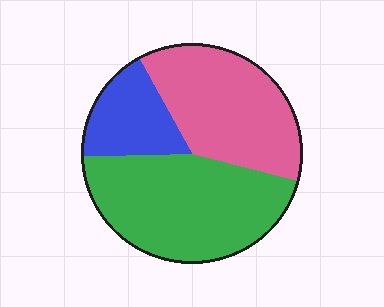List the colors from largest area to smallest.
From largest to smallest: green, pink, blue.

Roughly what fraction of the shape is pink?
Pink covers about 35% of the shape.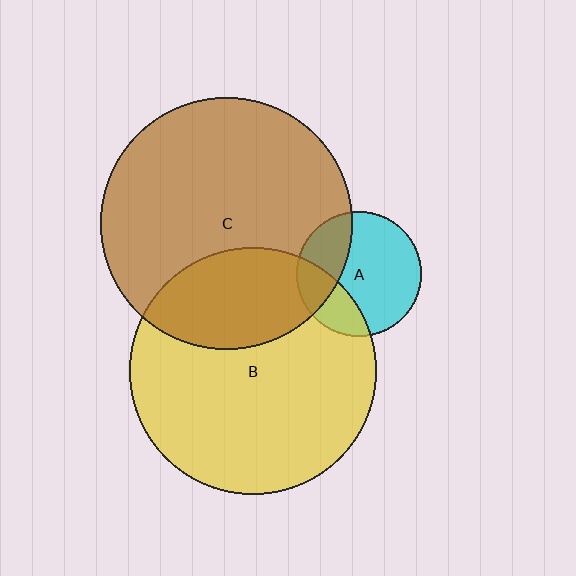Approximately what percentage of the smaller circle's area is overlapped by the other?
Approximately 25%.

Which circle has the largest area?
Circle C (brown).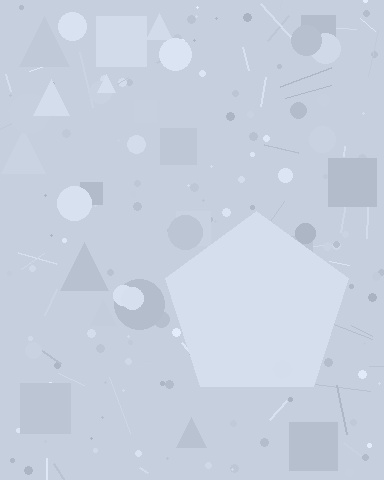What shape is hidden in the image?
A pentagon is hidden in the image.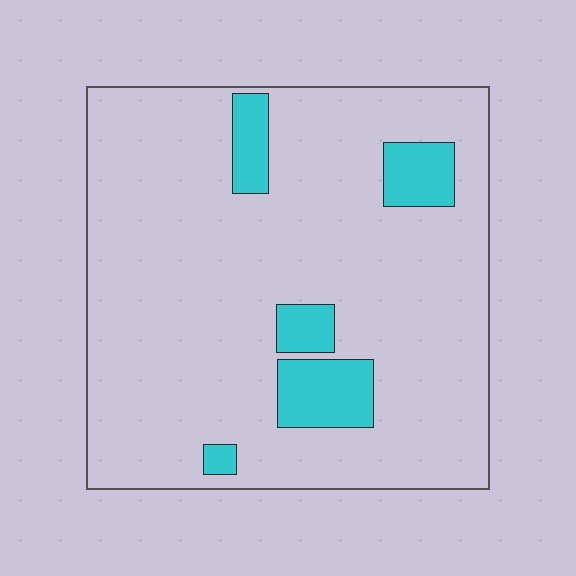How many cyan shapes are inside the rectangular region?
5.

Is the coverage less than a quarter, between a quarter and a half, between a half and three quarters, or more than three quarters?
Less than a quarter.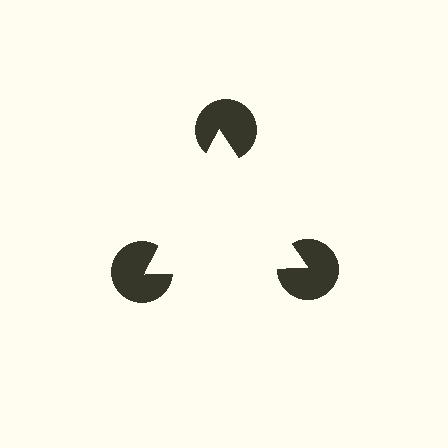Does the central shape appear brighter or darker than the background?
It typically appears slightly brighter than the background, even though no actual brightness change is drawn.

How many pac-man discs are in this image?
There are 3 — one at each vertex of the illusory triangle.